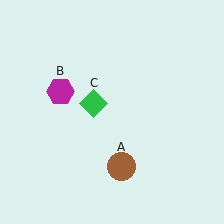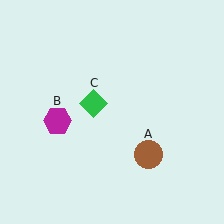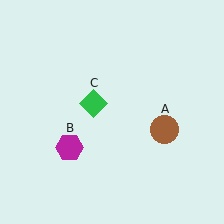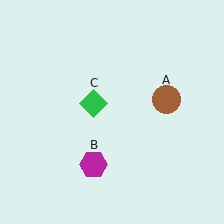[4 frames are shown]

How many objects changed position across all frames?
2 objects changed position: brown circle (object A), magenta hexagon (object B).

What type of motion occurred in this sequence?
The brown circle (object A), magenta hexagon (object B) rotated counterclockwise around the center of the scene.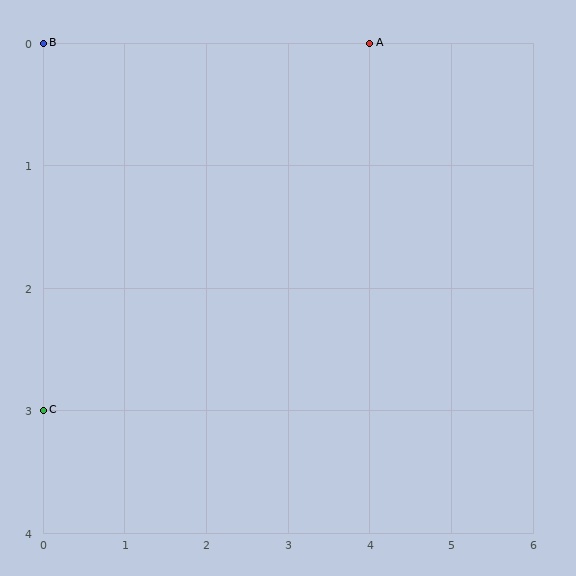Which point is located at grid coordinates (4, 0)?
Point A is at (4, 0).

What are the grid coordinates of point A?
Point A is at grid coordinates (4, 0).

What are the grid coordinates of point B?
Point B is at grid coordinates (0, 0).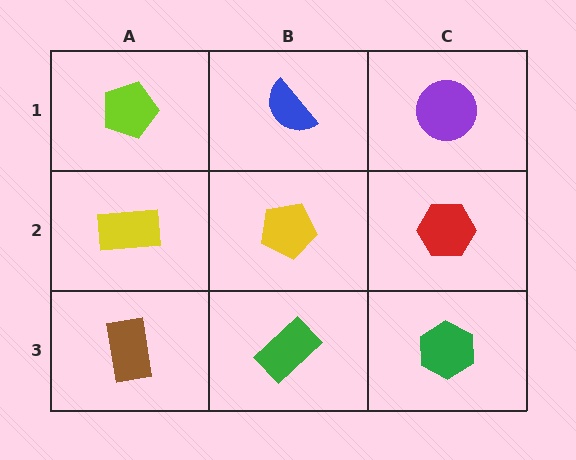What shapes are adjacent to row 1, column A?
A yellow rectangle (row 2, column A), a blue semicircle (row 1, column B).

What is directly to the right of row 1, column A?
A blue semicircle.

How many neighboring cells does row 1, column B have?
3.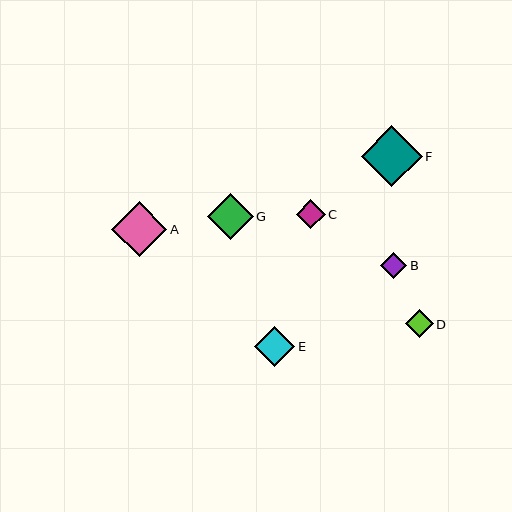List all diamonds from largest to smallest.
From largest to smallest: F, A, G, E, C, D, B.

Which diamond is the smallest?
Diamond B is the smallest with a size of approximately 26 pixels.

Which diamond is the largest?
Diamond F is the largest with a size of approximately 60 pixels.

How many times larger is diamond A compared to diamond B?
Diamond A is approximately 2.1 times the size of diamond B.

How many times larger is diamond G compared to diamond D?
Diamond G is approximately 1.7 times the size of diamond D.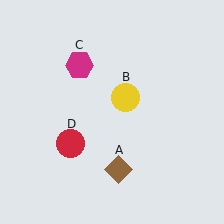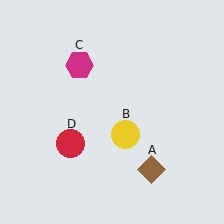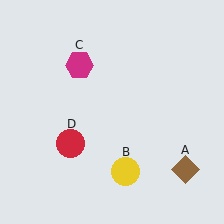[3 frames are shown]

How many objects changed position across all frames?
2 objects changed position: brown diamond (object A), yellow circle (object B).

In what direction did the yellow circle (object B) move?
The yellow circle (object B) moved down.